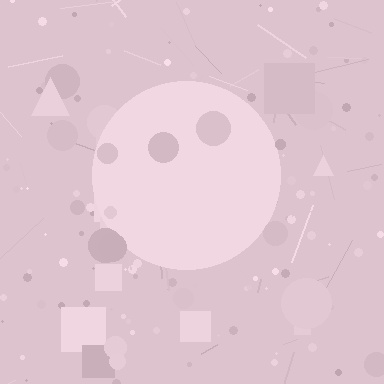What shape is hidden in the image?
A circle is hidden in the image.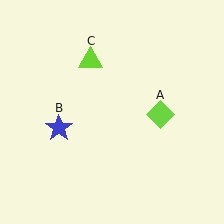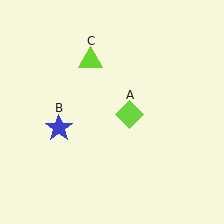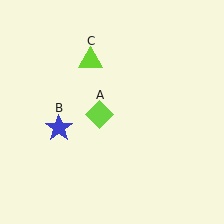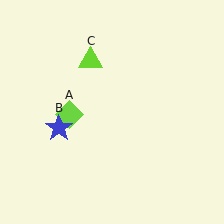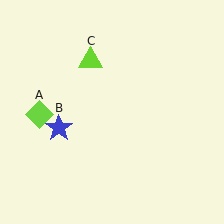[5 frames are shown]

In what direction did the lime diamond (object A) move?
The lime diamond (object A) moved left.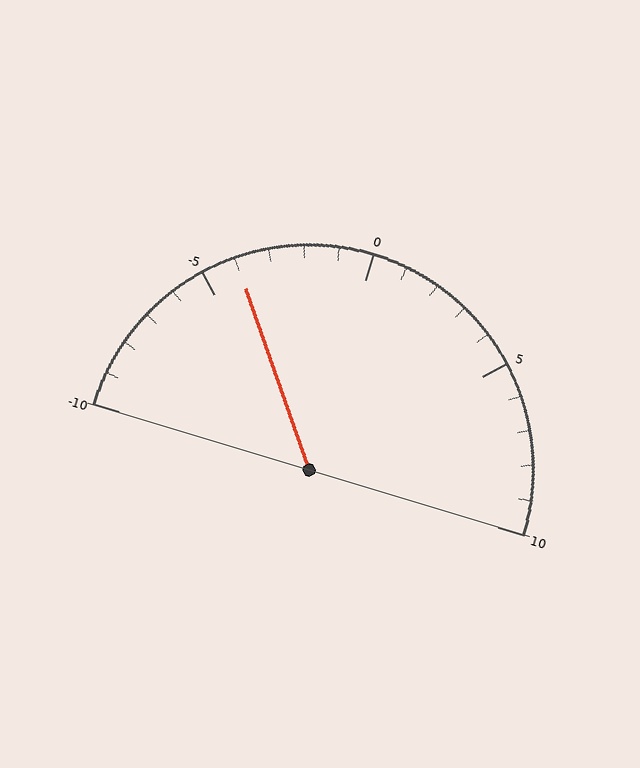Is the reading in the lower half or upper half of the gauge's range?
The reading is in the lower half of the range (-10 to 10).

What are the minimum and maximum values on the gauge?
The gauge ranges from -10 to 10.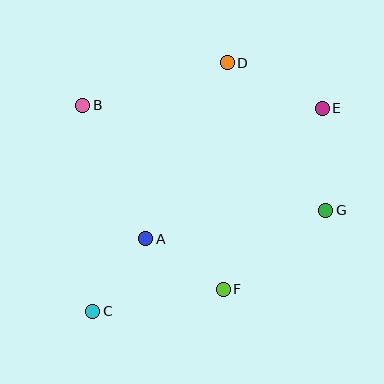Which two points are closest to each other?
Points A and C are closest to each other.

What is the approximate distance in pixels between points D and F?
The distance between D and F is approximately 227 pixels.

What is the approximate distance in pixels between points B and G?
The distance between B and G is approximately 264 pixels.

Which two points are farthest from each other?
Points C and E are farthest from each other.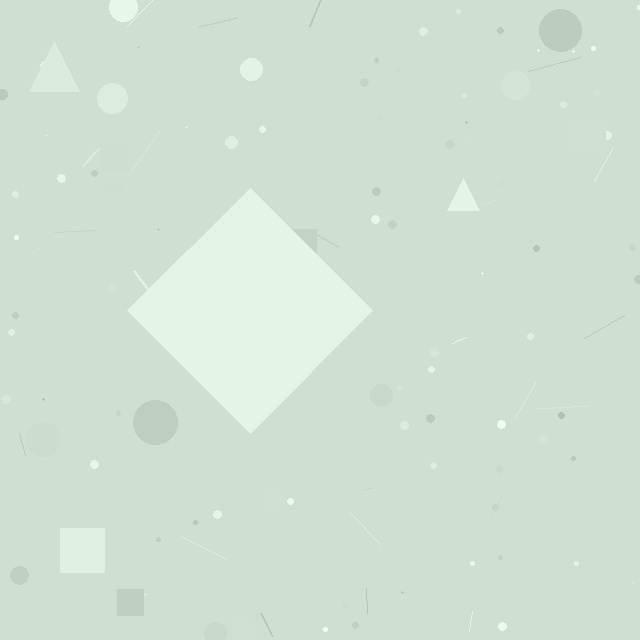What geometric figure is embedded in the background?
A diamond is embedded in the background.